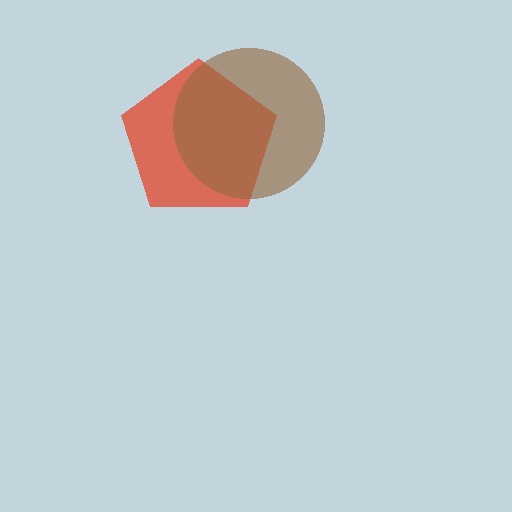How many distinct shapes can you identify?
There are 2 distinct shapes: a red pentagon, a brown circle.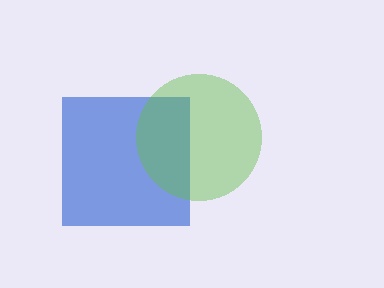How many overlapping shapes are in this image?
There are 2 overlapping shapes in the image.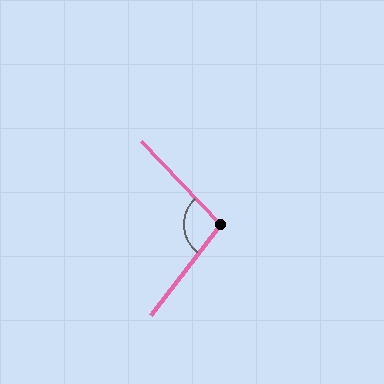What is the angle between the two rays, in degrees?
Approximately 99 degrees.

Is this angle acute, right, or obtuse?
It is obtuse.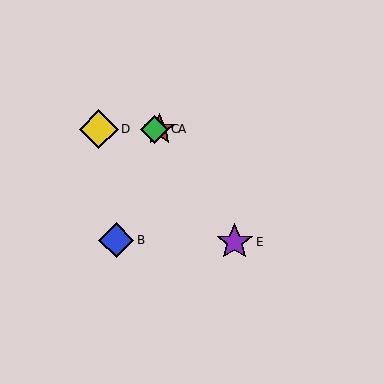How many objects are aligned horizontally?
3 objects (A, C, D) are aligned horizontally.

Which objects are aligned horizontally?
Objects A, C, D are aligned horizontally.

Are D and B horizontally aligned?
No, D is at y≈129 and B is at y≈240.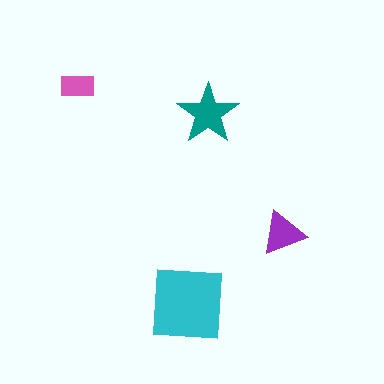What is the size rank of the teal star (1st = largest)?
2nd.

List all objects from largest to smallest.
The cyan square, the teal star, the purple triangle, the pink rectangle.